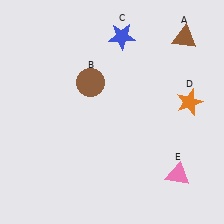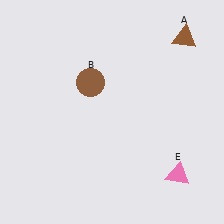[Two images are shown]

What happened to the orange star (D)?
The orange star (D) was removed in Image 2. It was in the top-right area of Image 1.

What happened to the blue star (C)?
The blue star (C) was removed in Image 2. It was in the top-right area of Image 1.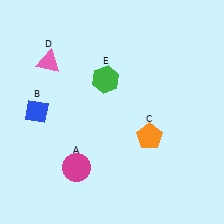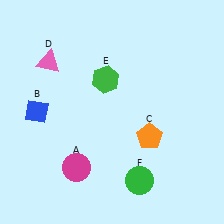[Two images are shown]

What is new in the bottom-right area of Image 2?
A green circle (F) was added in the bottom-right area of Image 2.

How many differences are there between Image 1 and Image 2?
There is 1 difference between the two images.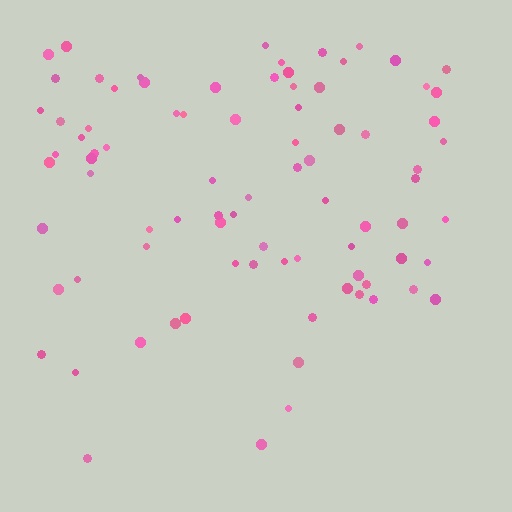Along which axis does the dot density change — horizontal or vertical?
Vertical.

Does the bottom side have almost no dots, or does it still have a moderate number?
Still a moderate number, just noticeably fewer than the top.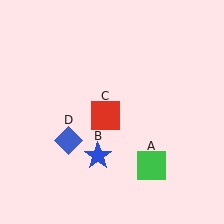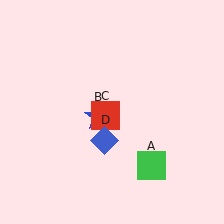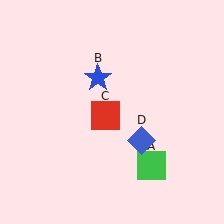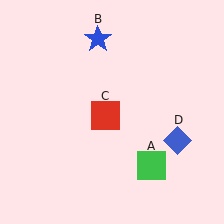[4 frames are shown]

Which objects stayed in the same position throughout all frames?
Green square (object A) and red square (object C) remained stationary.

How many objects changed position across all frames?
2 objects changed position: blue star (object B), blue diamond (object D).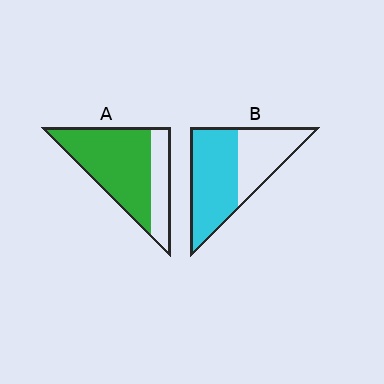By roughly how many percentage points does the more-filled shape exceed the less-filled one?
By roughly 10 percentage points (A over B).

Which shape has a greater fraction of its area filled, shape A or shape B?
Shape A.